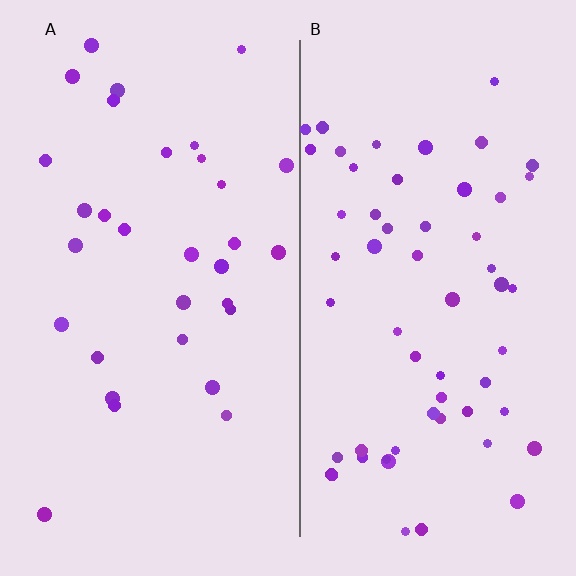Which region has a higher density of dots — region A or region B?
B (the right).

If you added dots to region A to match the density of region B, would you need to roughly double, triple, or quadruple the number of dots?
Approximately double.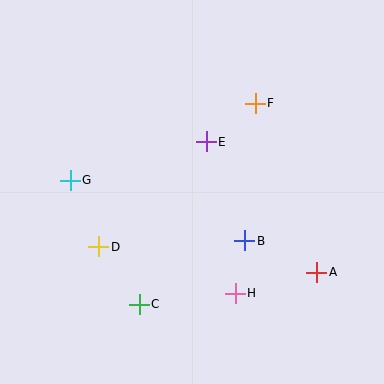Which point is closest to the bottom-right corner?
Point A is closest to the bottom-right corner.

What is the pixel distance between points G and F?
The distance between G and F is 201 pixels.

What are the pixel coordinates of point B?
Point B is at (245, 241).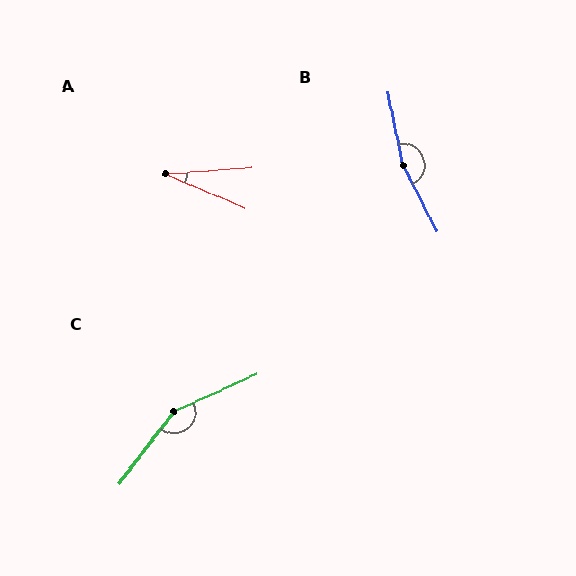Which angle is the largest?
B, at approximately 165 degrees.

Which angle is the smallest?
A, at approximately 27 degrees.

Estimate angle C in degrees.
Approximately 152 degrees.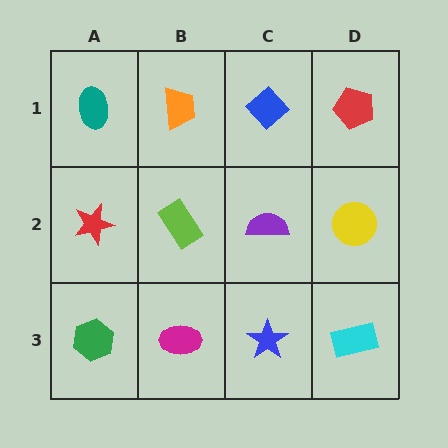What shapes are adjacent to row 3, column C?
A purple semicircle (row 2, column C), a magenta ellipse (row 3, column B), a cyan rectangle (row 3, column D).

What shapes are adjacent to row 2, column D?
A red pentagon (row 1, column D), a cyan rectangle (row 3, column D), a purple semicircle (row 2, column C).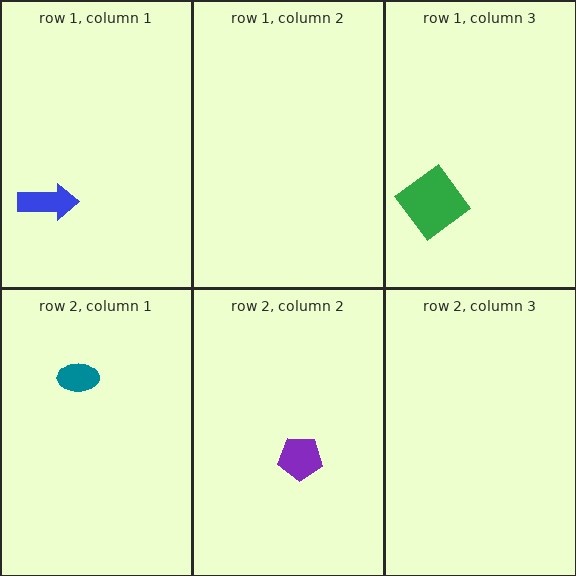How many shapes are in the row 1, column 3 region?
1.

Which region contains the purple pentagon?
The row 2, column 2 region.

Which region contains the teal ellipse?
The row 2, column 1 region.